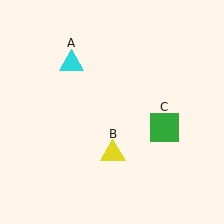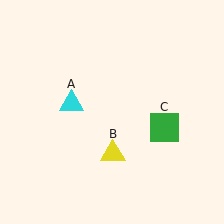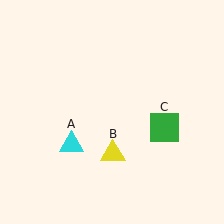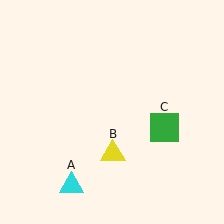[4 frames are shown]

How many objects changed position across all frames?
1 object changed position: cyan triangle (object A).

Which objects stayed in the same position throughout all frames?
Yellow triangle (object B) and green square (object C) remained stationary.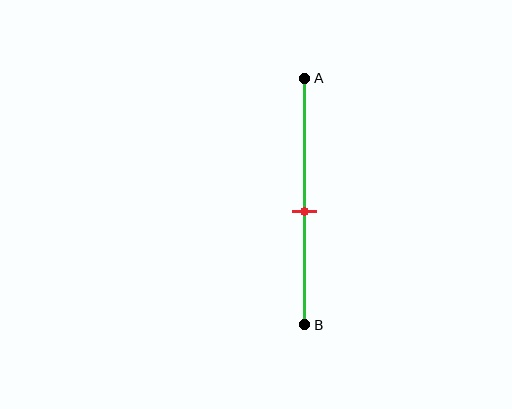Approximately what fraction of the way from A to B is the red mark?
The red mark is approximately 55% of the way from A to B.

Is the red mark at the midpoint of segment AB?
No, the mark is at about 55% from A, not at the 50% midpoint.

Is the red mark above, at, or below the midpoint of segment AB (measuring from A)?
The red mark is below the midpoint of segment AB.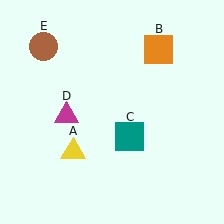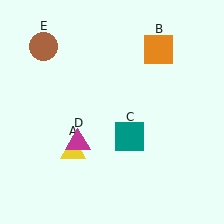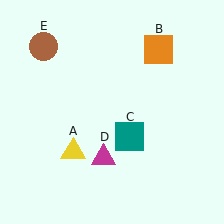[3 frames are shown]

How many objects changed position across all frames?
1 object changed position: magenta triangle (object D).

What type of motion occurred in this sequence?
The magenta triangle (object D) rotated counterclockwise around the center of the scene.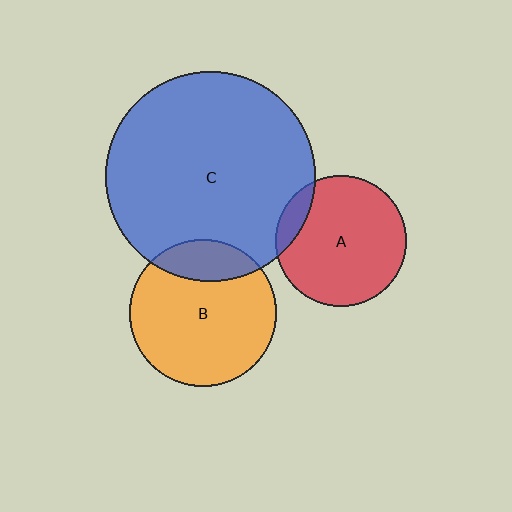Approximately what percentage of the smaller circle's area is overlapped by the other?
Approximately 20%.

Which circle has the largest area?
Circle C (blue).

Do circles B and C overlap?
Yes.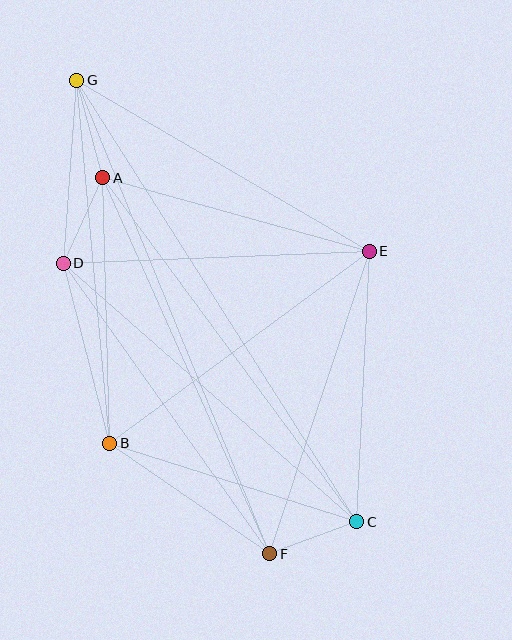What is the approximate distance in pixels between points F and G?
The distance between F and G is approximately 511 pixels.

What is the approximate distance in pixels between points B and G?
The distance between B and G is approximately 365 pixels.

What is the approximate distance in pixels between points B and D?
The distance between B and D is approximately 186 pixels.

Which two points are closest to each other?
Points C and F are closest to each other.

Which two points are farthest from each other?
Points C and G are farthest from each other.